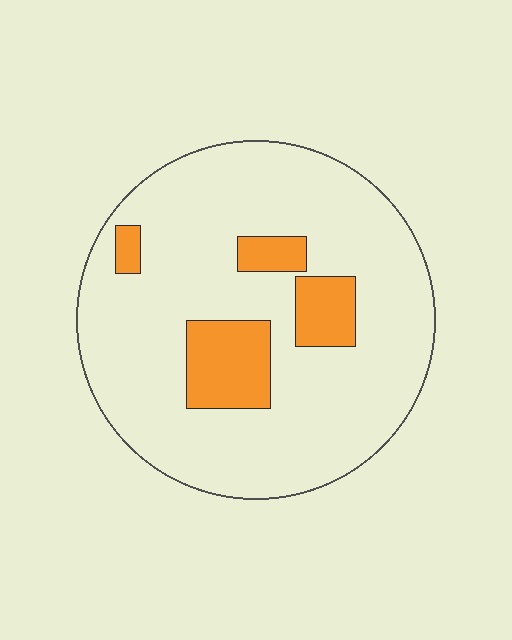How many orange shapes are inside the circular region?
4.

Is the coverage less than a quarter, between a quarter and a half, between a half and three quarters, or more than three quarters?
Less than a quarter.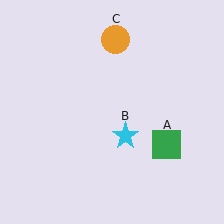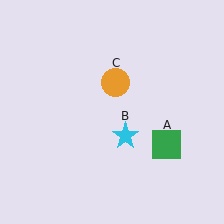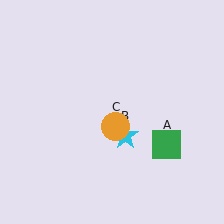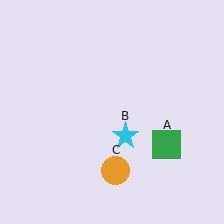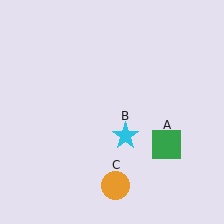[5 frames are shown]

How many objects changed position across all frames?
1 object changed position: orange circle (object C).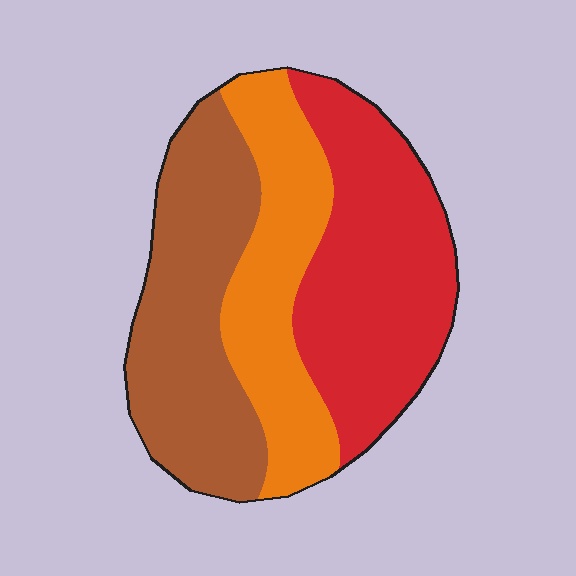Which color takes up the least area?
Orange, at roughly 30%.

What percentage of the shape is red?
Red takes up about three eighths (3/8) of the shape.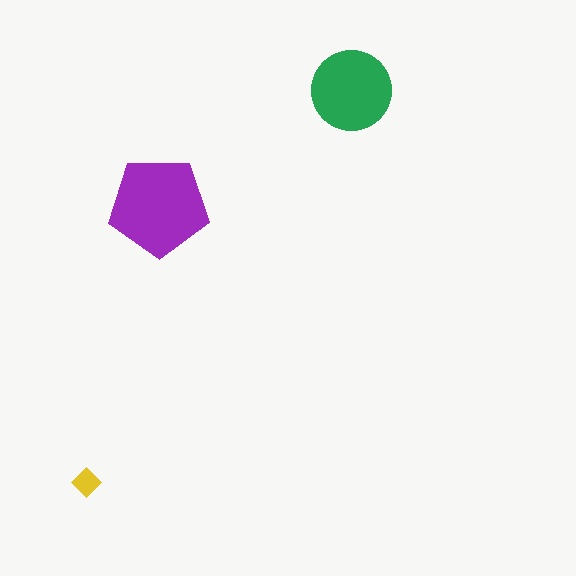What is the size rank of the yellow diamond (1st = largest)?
3rd.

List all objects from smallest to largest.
The yellow diamond, the green circle, the purple pentagon.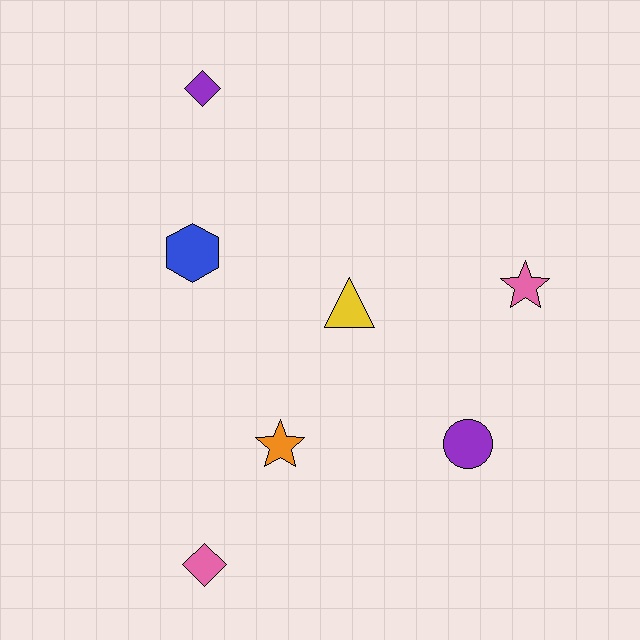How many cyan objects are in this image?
There are no cyan objects.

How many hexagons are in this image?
There is 1 hexagon.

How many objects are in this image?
There are 7 objects.